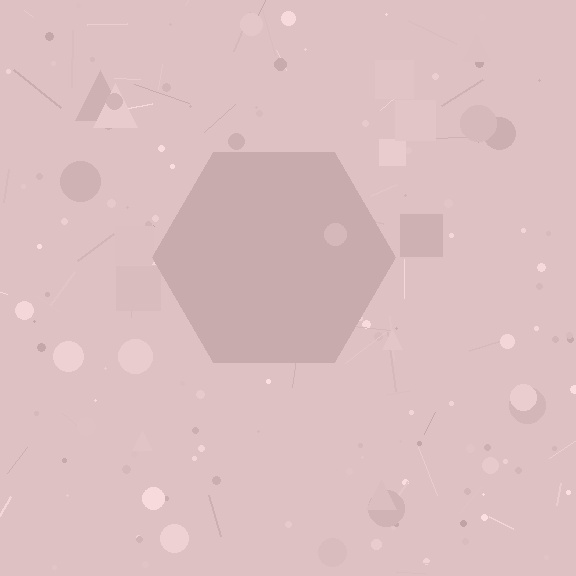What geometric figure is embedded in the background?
A hexagon is embedded in the background.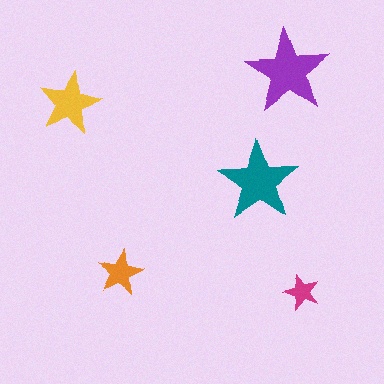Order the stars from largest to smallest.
the purple one, the teal one, the yellow one, the orange one, the magenta one.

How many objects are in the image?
There are 5 objects in the image.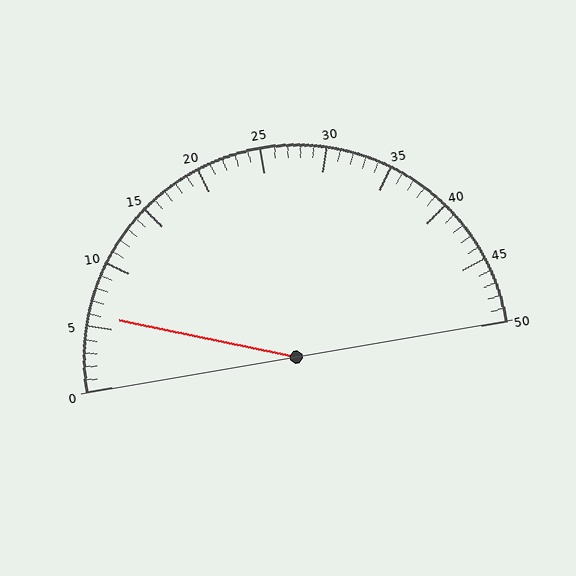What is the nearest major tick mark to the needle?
The nearest major tick mark is 5.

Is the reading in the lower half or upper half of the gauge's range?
The reading is in the lower half of the range (0 to 50).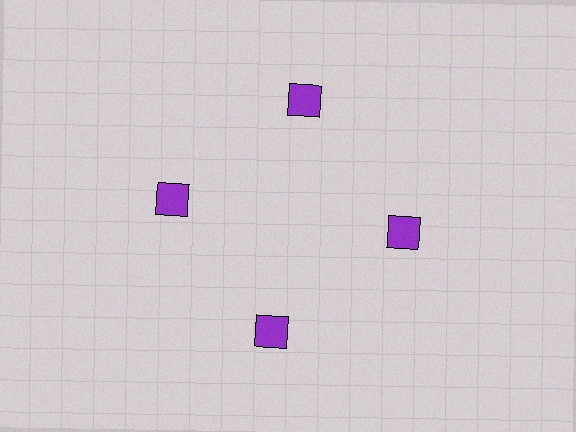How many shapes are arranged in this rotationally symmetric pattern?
There are 4 shapes, arranged in 4 groups of 1.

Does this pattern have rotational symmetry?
Yes, this pattern has 4-fold rotational symmetry. It looks the same after rotating 90 degrees around the center.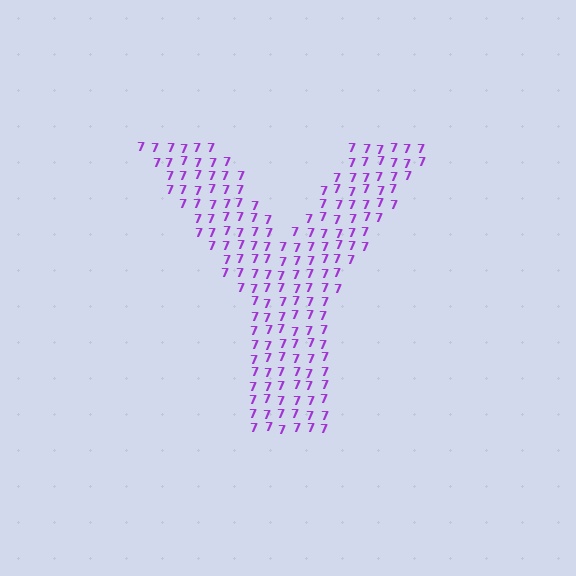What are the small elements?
The small elements are digit 7's.